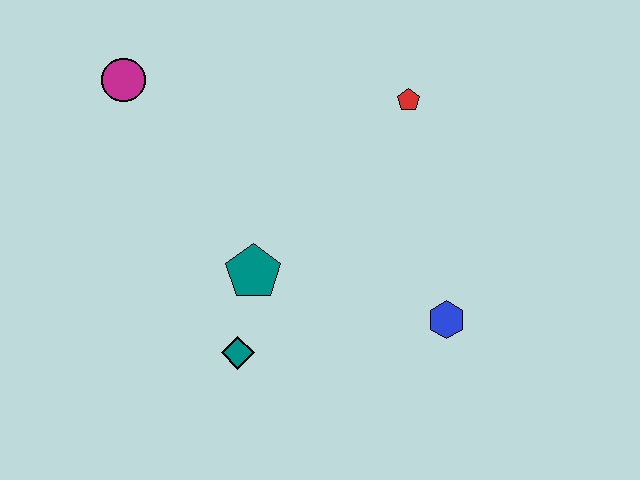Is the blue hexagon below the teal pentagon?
Yes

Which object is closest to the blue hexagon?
The teal pentagon is closest to the blue hexagon.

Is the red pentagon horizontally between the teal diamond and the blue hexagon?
Yes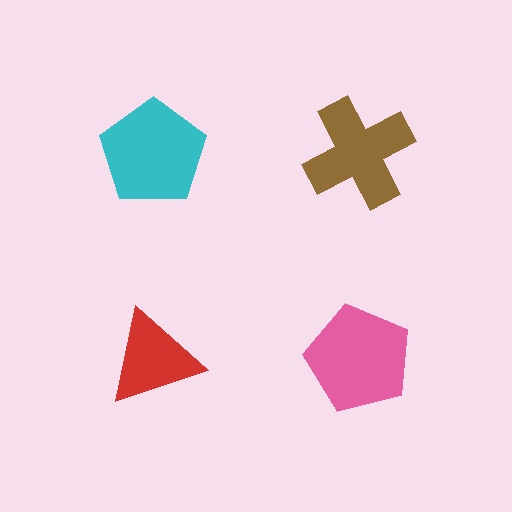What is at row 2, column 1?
A red triangle.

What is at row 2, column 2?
A pink pentagon.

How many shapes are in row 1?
2 shapes.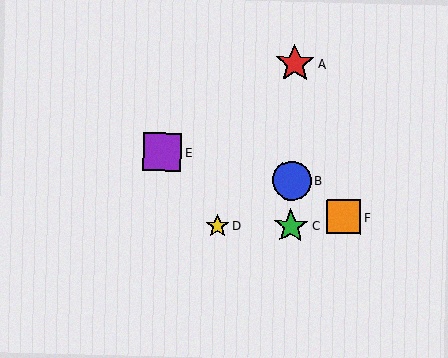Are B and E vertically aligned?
No, B is at x≈292 and E is at x≈162.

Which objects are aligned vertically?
Objects A, B, C are aligned vertically.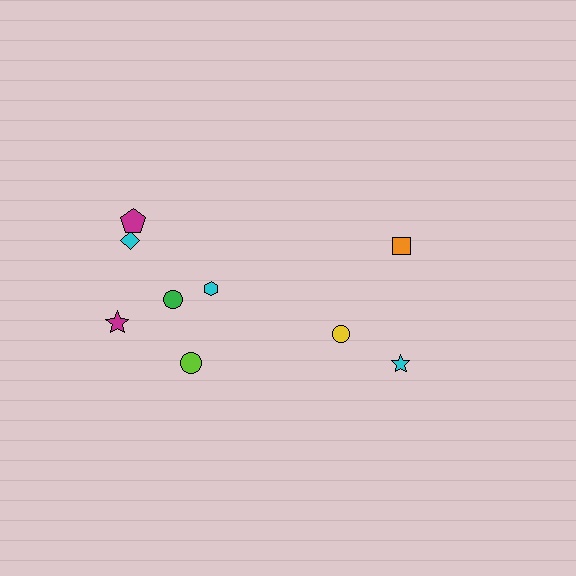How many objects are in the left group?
There are 6 objects.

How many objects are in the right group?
There are 3 objects.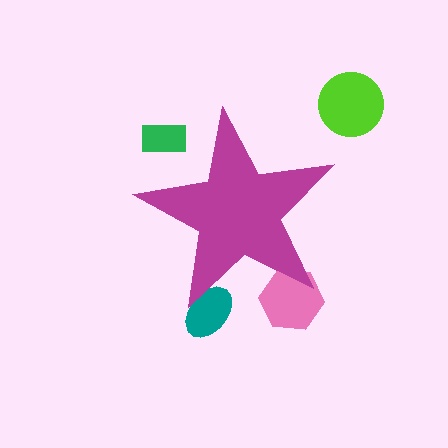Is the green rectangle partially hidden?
Yes, the green rectangle is partially hidden behind the magenta star.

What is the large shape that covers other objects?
A magenta star.